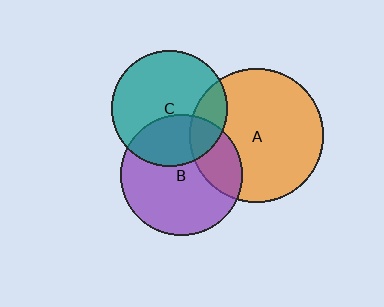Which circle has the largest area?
Circle A (orange).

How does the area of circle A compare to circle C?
Approximately 1.3 times.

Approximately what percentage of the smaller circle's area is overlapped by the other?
Approximately 35%.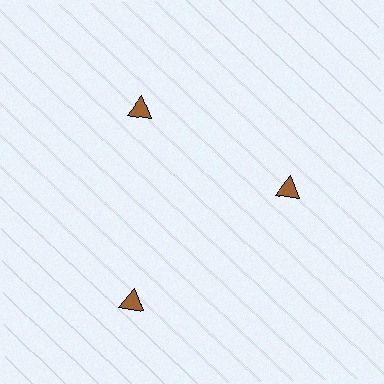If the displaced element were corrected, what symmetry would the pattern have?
It would have 3-fold rotational symmetry — the pattern would map onto itself every 120 degrees.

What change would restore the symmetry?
The symmetry would be restored by moving it inward, back onto the ring so that all 3 triangles sit at equal angles and equal distance from the center.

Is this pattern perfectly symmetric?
No. The 3 brown triangles are arranged in a ring, but one element near the 7 o'clock position is pushed outward from the center, breaking the 3-fold rotational symmetry.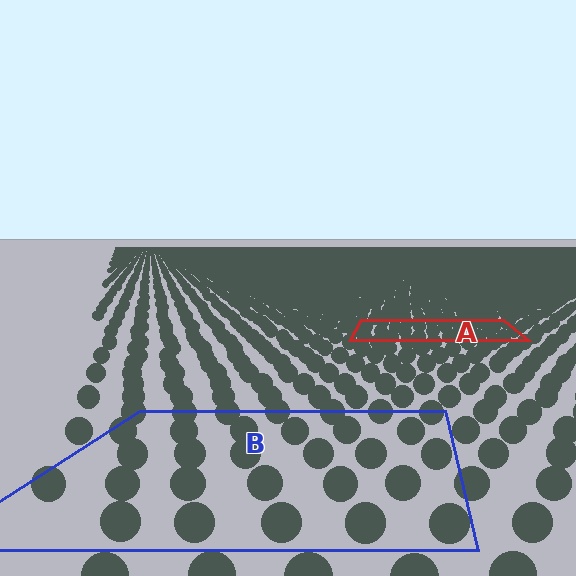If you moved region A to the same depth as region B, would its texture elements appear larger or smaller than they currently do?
They would appear larger. At a closer depth, the same texture elements are projected at a bigger on-screen size.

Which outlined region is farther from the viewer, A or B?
Region A is farther from the viewer — the texture elements inside it appear smaller and more densely packed.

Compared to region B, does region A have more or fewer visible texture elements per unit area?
Region A has more texture elements per unit area — they are packed more densely because it is farther away.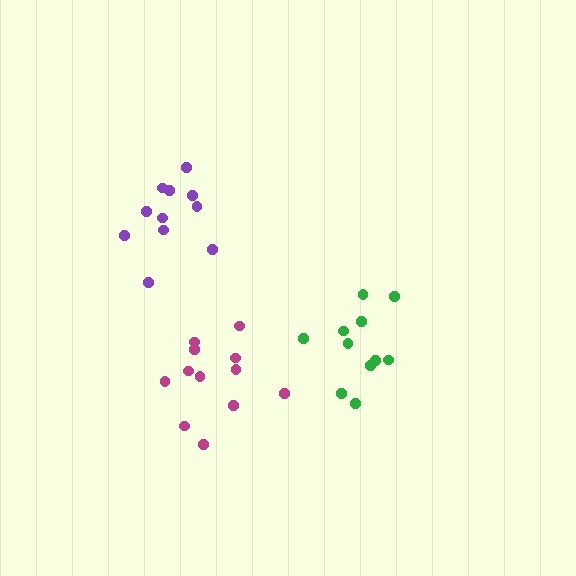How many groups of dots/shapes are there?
There are 3 groups.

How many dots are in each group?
Group 1: 11 dots, Group 2: 11 dots, Group 3: 12 dots (34 total).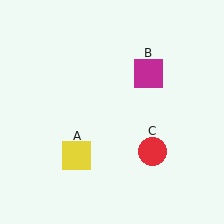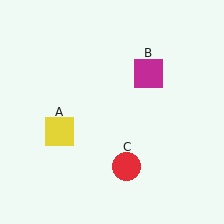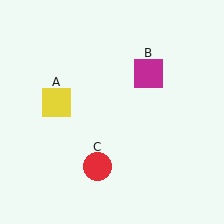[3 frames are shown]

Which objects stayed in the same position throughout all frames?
Magenta square (object B) remained stationary.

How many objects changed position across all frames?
2 objects changed position: yellow square (object A), red circle (object C).